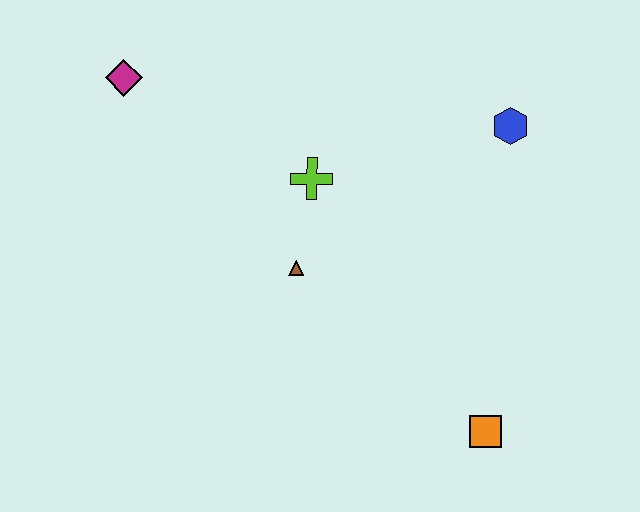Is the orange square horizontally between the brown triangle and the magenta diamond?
No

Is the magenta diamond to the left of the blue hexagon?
Yes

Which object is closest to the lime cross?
The brown triangle is closest to the lime cross.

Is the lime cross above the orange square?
Yes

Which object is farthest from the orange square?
The magenta diamond is farthest from the orange square.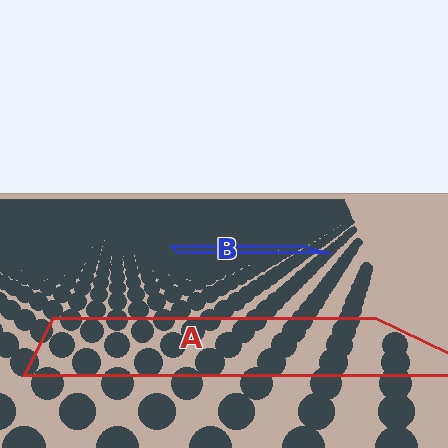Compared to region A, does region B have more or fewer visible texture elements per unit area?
Region B has more texture elements per unit area — they are packed more densely because it is farther away.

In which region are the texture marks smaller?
The texture marks are smaller in region B, because it is farther away.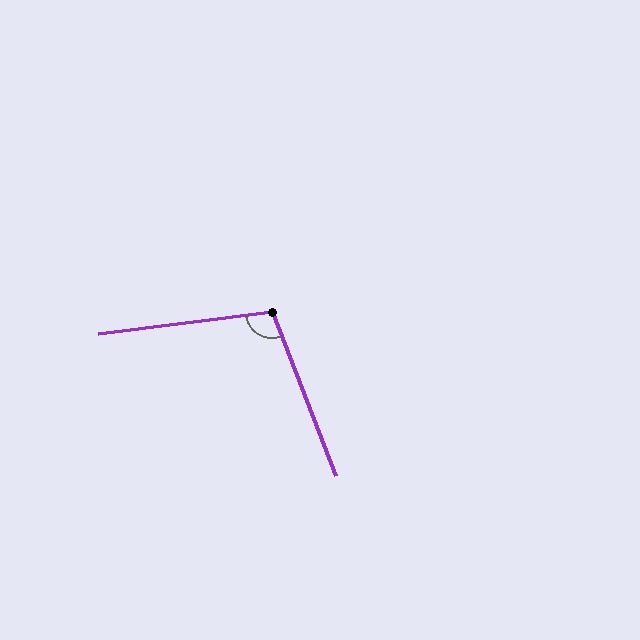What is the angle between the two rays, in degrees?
Approximately 104 degrees.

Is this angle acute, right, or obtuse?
It is obtuse.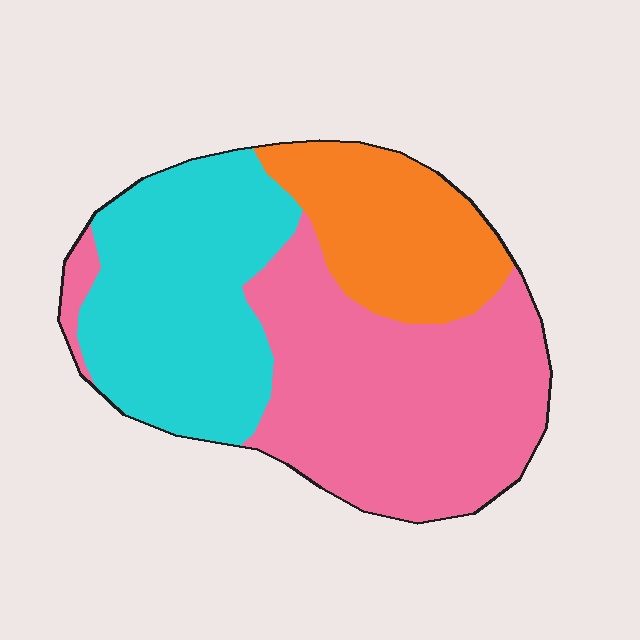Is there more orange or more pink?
Pink.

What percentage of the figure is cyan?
Cyan covers 34% of the figure.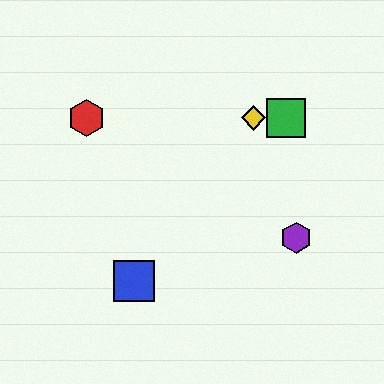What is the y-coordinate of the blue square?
The blue square is at y≈281.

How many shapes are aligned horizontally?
3 shapes (the red hexagon, the green square, the yellow diamond) are aligned horizontally.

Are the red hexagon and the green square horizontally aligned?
Yes, both are at y≈118.